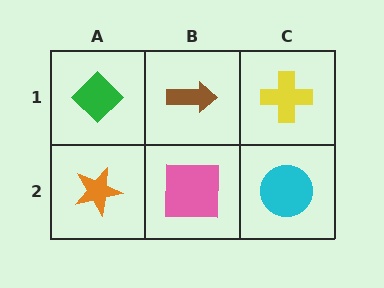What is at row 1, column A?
A green diamond.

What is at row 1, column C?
A yellow cross.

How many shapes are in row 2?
3 shapes.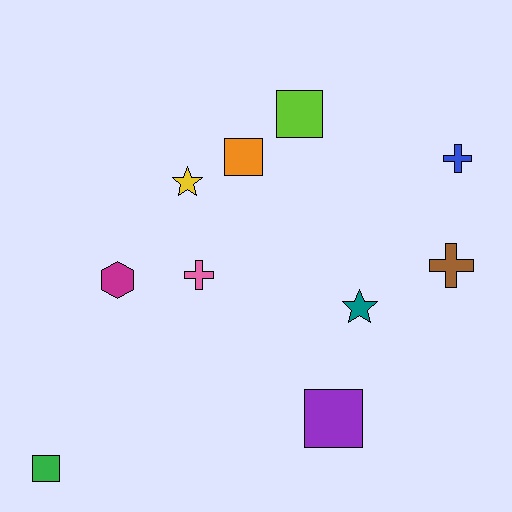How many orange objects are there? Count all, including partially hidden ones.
There is 1 orange object.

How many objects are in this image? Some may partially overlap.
There are 10 objects.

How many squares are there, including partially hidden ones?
There are 4 squares.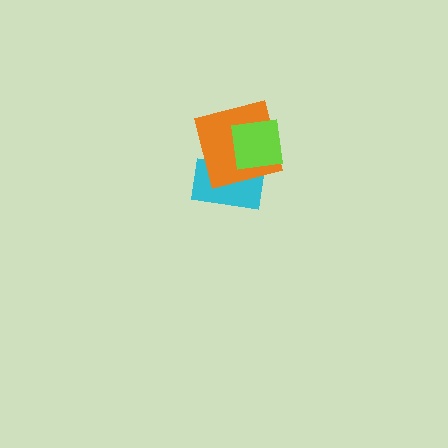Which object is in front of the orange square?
The lime square is in front of the orange square.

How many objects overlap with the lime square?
2 objects overlap with the lime square.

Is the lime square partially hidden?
No, no other shape covers it.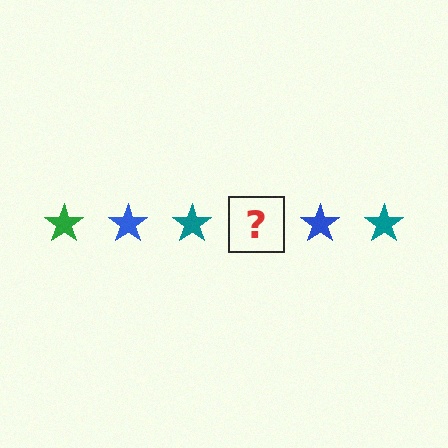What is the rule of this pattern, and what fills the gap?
The rule is that the pattern cycles through green, blue, teal stars. The gap should be filled with a green star.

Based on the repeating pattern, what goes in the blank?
The blank should be a green star.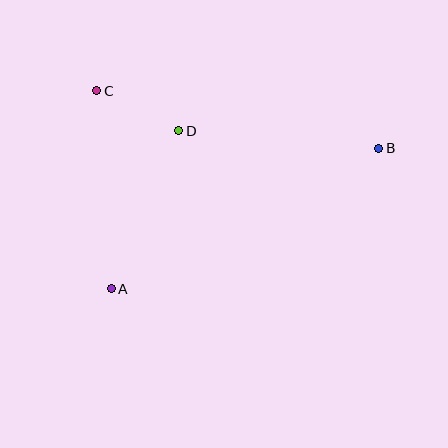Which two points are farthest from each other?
Points A and B are farthest from each other.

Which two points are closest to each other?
Points C and D are closest to each other.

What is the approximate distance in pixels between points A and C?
The distance between A and C is approximately 198 pixels.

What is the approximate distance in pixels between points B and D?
The distance between B and D is approximately 201 pixels.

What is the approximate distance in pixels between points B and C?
The distance between B and C is approximately 288 pixels.